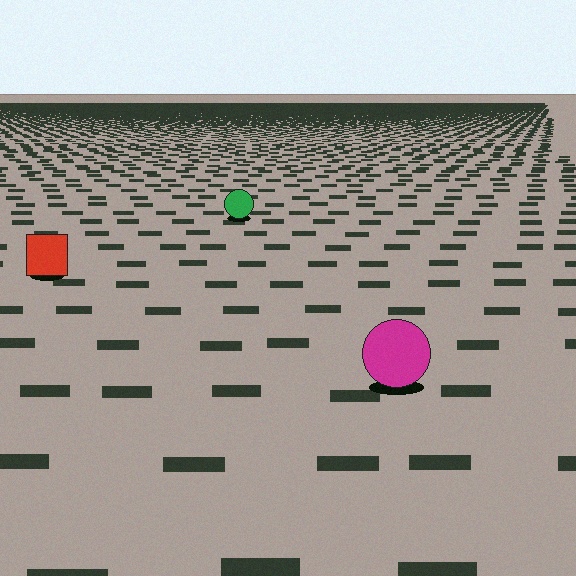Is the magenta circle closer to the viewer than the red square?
Yes. The magenta circle is closer — you can tell from the texture gradient: the ground texture is coarser near it.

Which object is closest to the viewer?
The magenta circle is closest. The texture marks near it are larger and more spread out.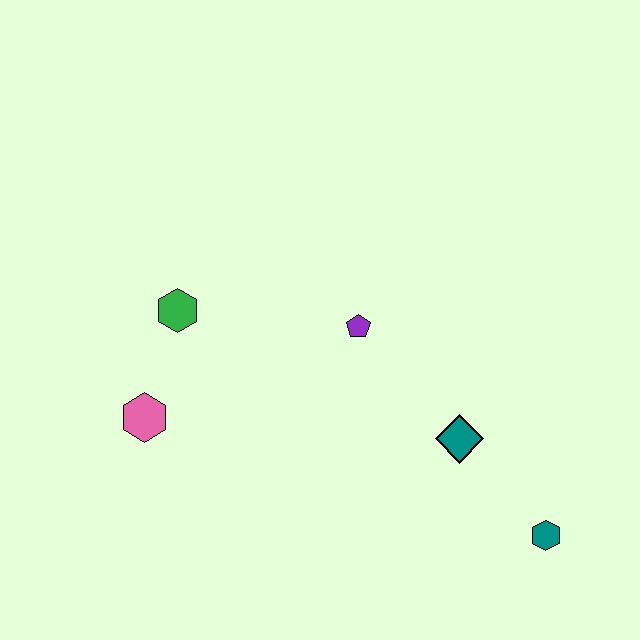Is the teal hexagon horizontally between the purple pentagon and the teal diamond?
No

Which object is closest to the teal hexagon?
The teal diamond is closest to the teal hexagon.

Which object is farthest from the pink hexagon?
The teal hexagon is farthest from the pink hexagon.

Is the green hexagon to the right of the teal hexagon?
No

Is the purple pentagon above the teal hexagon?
Yes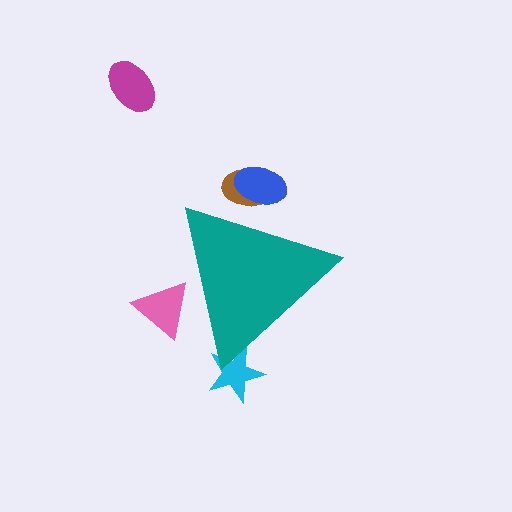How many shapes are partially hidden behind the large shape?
4 shapes are partially hidden.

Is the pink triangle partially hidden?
Yes, the pink triangle is partially hidden behind the teal triangle.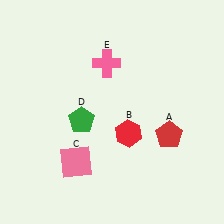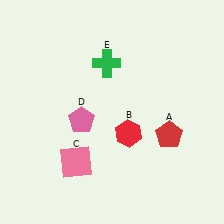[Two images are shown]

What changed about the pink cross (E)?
In Image 1, E is pink. In Image 2, it changed to green.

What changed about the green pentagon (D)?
In Image 1, D is green. In Image 2, it changed to pink.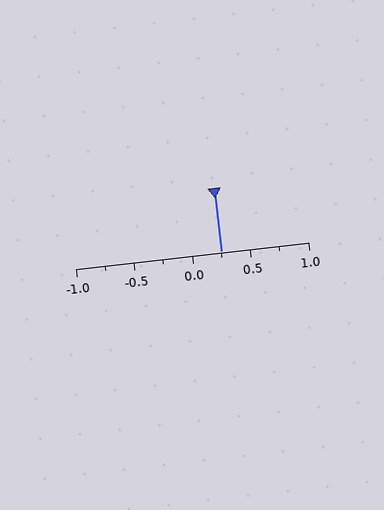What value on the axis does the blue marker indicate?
The marker indicates approximately 0.25.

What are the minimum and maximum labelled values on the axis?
The axis runs from -1.0 to 1.0.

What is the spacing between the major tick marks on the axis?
The major ticks are spaced 0.5 apart.